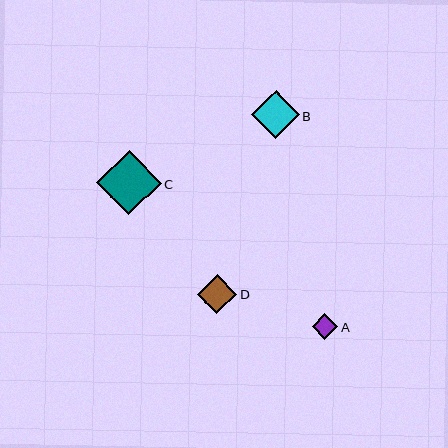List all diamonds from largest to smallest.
From largest to smallest: C, B, D, A.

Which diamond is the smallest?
Diamond A is the smallest with a size of approximately 26 pixels.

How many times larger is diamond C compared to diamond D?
Diamond C is approximately 1.7 times the size of diamond D.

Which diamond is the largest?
Diamond C is the largest with a size of approximately 65 pixels.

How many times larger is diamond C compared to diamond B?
Diamond C is approximately 1.3 times the size of diamond B.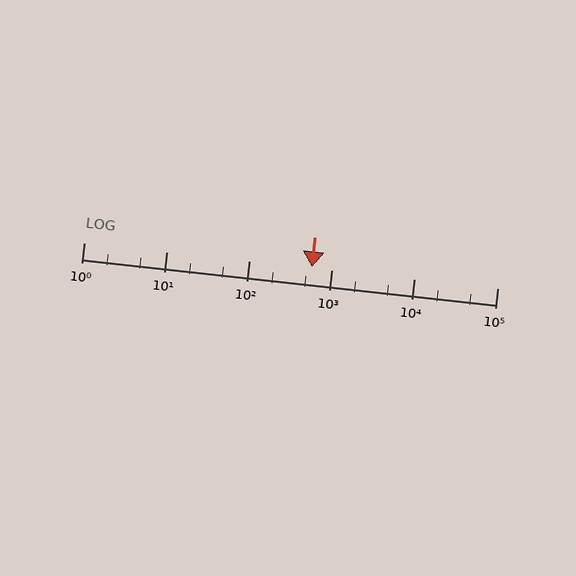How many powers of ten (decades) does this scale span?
The scale spans 5 decades, from 1 to 100000.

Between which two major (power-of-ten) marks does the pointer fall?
The pointer is between 100 and 1000.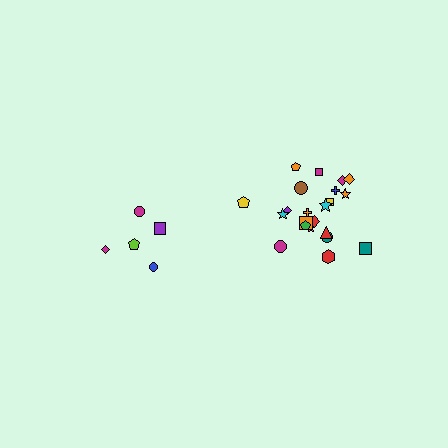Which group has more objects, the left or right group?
The right group.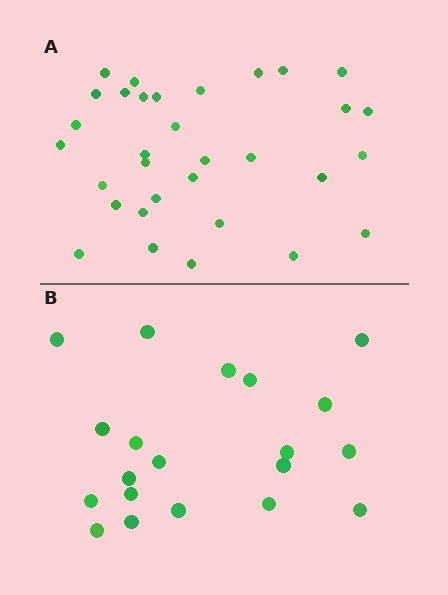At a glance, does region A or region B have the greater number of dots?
Region A (the top region) has more dots.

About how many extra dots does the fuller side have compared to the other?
Region A has roughly 12 or so more dots than region B.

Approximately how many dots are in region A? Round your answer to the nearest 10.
About 30 dots. (The exact count is 32, which rounds to 30.)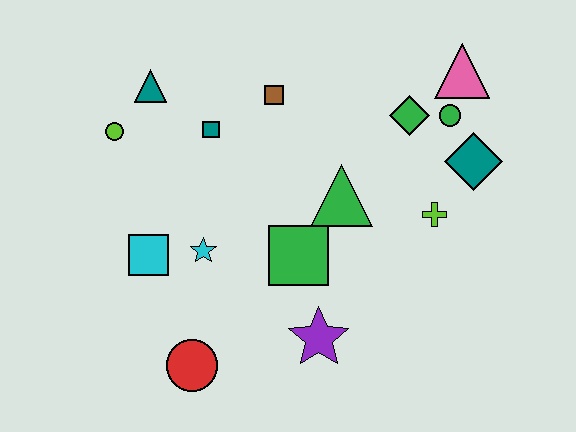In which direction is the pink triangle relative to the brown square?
The pink triangle is to the right of the brown square.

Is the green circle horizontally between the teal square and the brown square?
No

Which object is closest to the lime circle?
The teal triangle is closest to the lime circle.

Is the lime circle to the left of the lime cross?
Yes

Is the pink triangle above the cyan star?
Yes